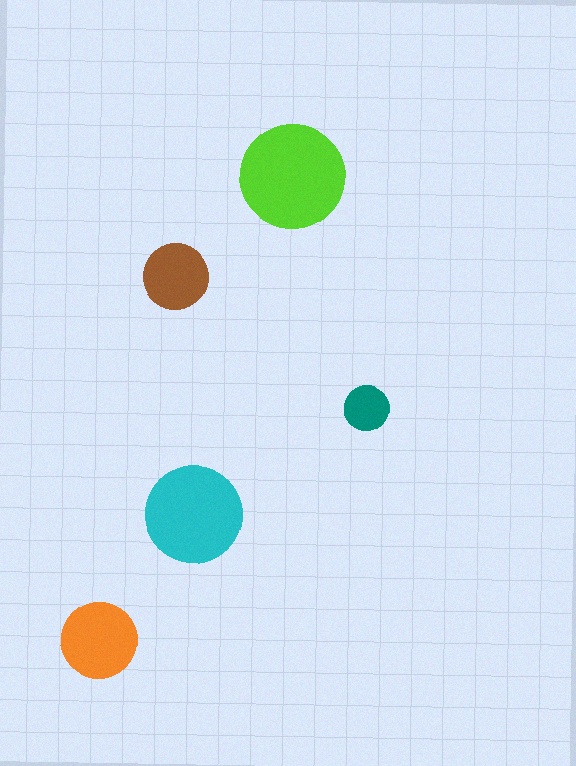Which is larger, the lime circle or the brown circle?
The lime one.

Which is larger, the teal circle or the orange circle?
The orange one.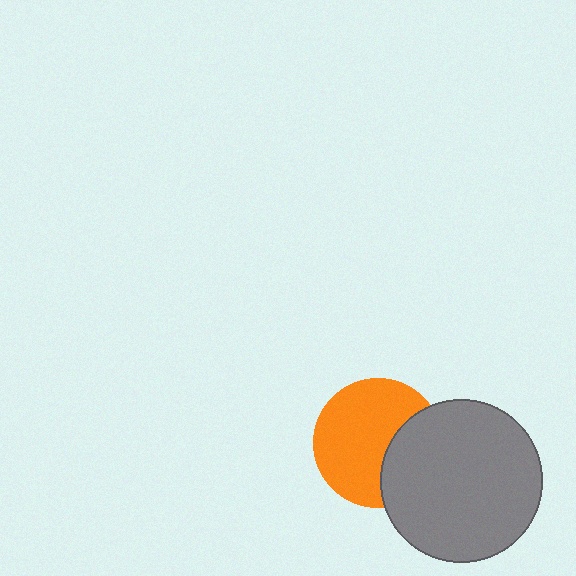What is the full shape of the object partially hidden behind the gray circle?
The partially hidden object is an orange circle.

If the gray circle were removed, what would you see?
You would see the complete orange circle.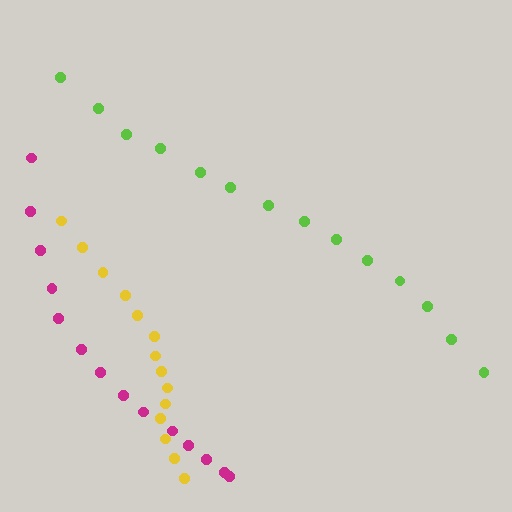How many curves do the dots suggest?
There are 3 distinct paths.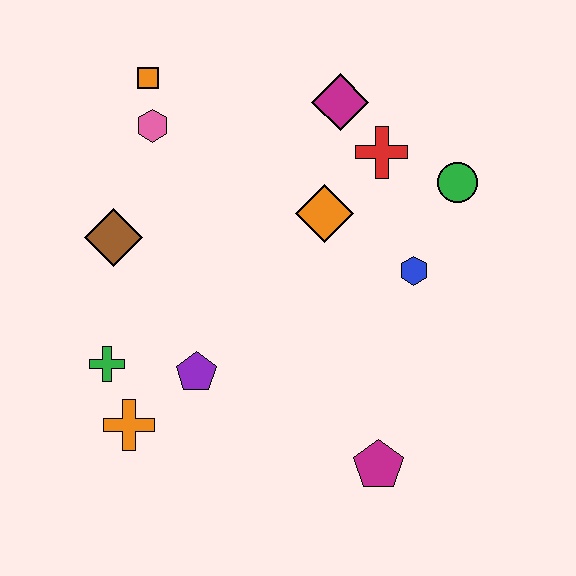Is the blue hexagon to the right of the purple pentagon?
Yes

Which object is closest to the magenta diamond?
The red cross is closest to the magenta diamond.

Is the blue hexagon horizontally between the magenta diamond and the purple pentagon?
No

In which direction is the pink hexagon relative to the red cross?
The pink hexagon is to the left of the red cross.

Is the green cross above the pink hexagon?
No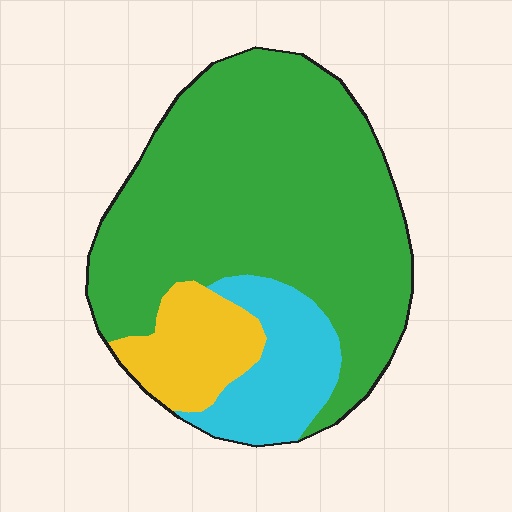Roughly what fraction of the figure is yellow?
Yellow takes up about one eighth (1/8) of the figure.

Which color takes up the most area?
Green, at roughly 70%.